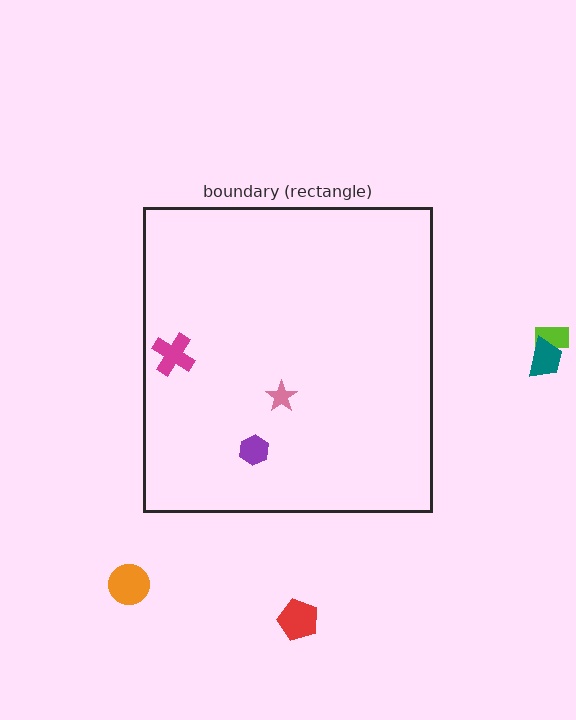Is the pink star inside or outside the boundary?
Inside.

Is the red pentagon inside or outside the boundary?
Outside.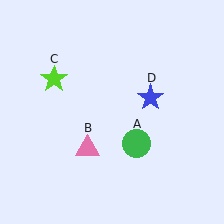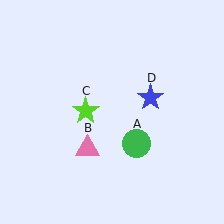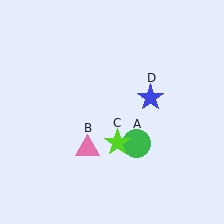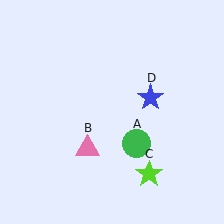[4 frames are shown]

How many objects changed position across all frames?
1 object changed position: lime star (object C).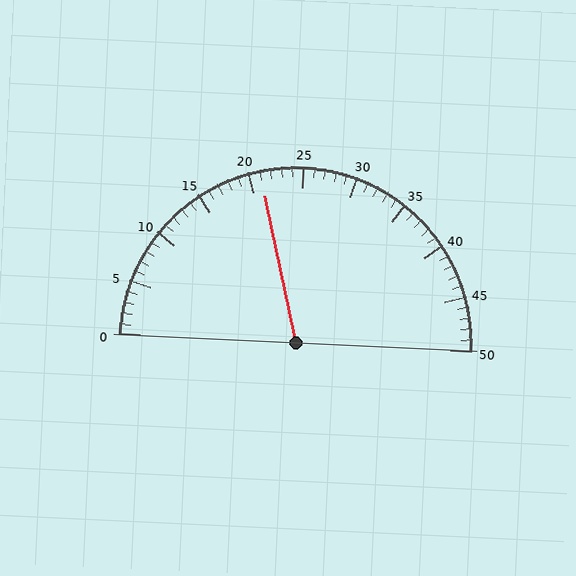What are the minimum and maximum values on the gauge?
The gauge ranges from 0 to 50.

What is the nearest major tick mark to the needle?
The nearest major tick mark is 20.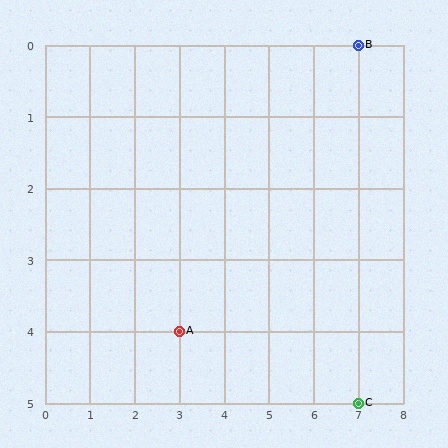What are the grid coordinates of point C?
Point C is at grid coordinates (7, 5).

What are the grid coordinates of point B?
Point B is at grid coordinates (7, 0).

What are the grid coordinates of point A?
Point A is at grid coordinates (3, 4).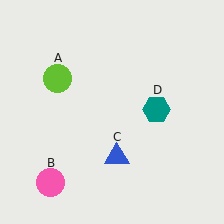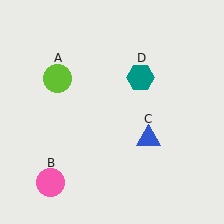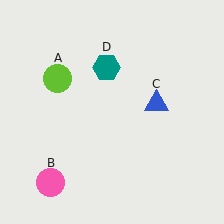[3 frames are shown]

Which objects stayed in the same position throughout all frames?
Lime circle (object A) and pink circle (object B) remained stationary.